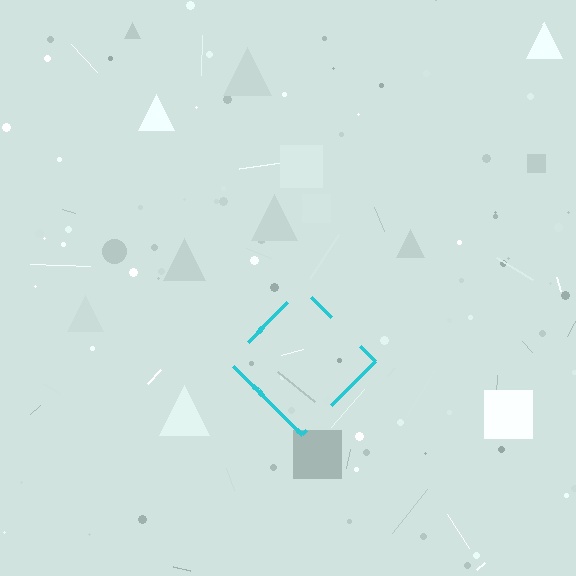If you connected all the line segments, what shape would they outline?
They would outline a diamond.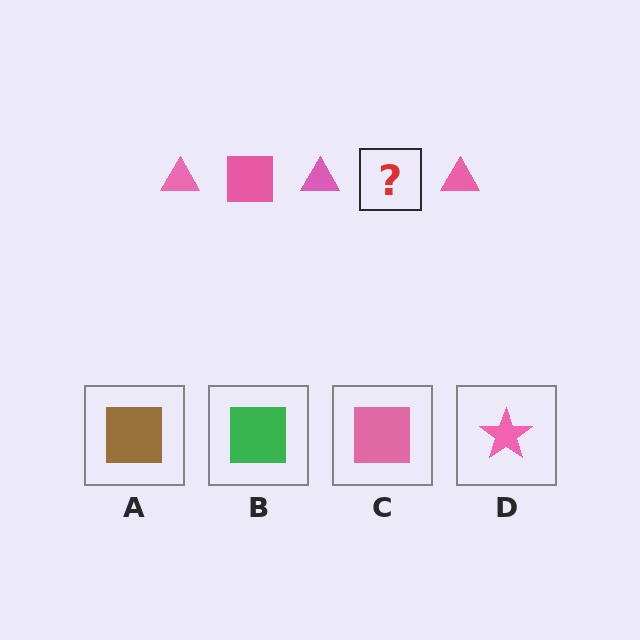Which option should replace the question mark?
Option C.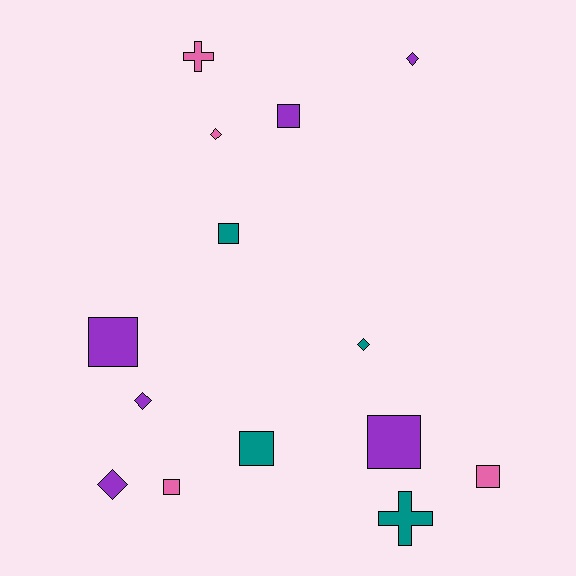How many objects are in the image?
There are 14 objects.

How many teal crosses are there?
There is 1 teal cross.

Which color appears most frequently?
Purple, with 6 objects.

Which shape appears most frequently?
Square, with 7 objects.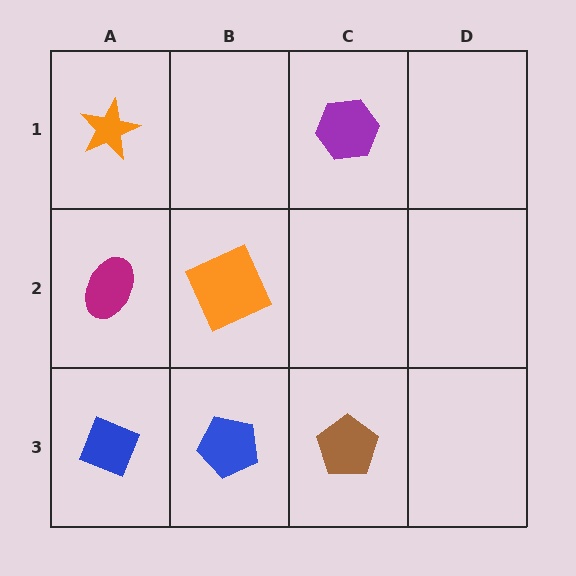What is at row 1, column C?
A purple hexagon.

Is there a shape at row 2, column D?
No, that cell is empty.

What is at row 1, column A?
An orange star.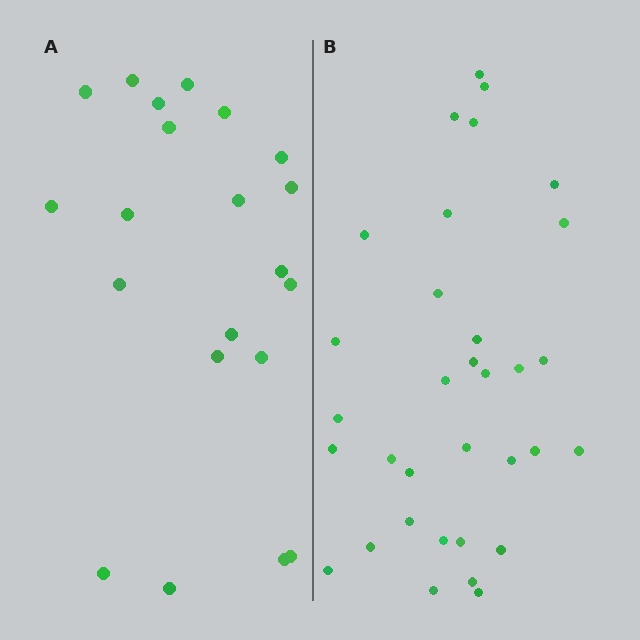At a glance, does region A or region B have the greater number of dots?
Region B (the right region) has more dots.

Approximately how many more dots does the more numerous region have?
Region B has roughly 12 or so more dots than region A.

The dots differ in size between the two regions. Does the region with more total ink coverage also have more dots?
No. Region A has more total ink coverage because its dots are larger, but region B actually contains more individual dots. Total area can be misleading — the number of items is what matters here.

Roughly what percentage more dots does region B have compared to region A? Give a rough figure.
About 55% more.